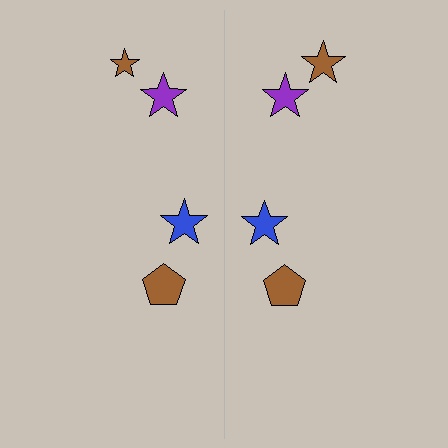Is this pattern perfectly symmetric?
No, the pattern is not perfectly symmetric. The brown star on the right side has a different size than its mirror counterpart.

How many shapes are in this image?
There are 8 shapes in this image.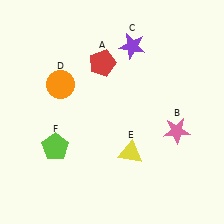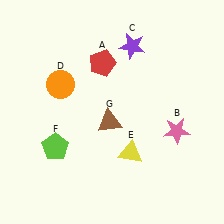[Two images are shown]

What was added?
A brown triangle (G) was added in Image 2.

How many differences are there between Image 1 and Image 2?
There is 1 difference between the two images.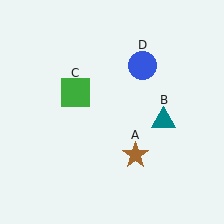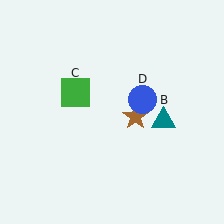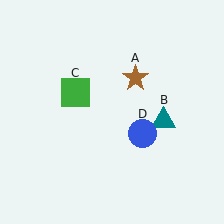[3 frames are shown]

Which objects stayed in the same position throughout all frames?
Teal triangle (object B) and green square (object C) remained stationary.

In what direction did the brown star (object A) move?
The brown star (object A) moved up.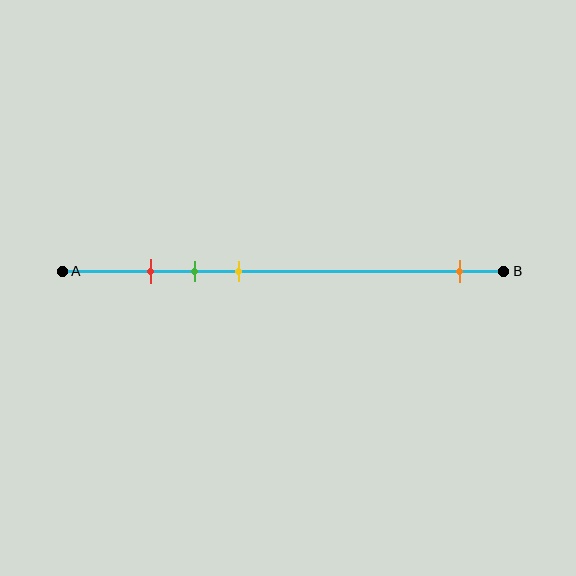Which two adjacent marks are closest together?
The red and green marks are the closest adjacent pair.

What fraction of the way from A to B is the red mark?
The red mark is approximately 20% (0.2) of the way from A to B.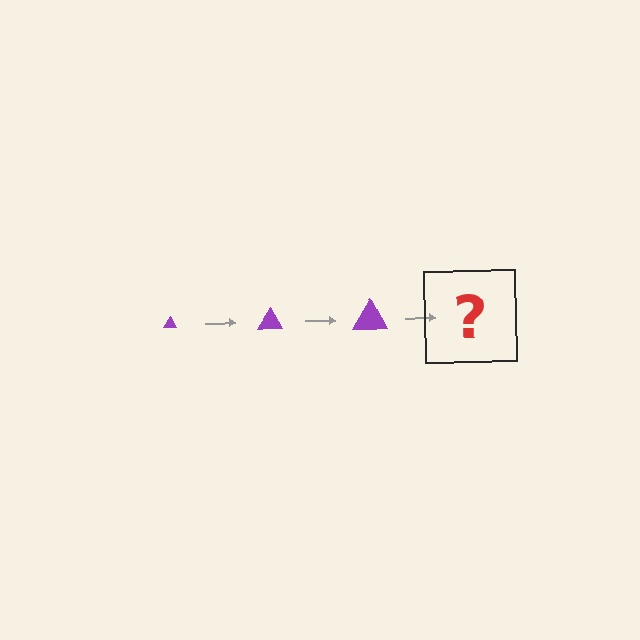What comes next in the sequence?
The next element should be a purple triangle, larger than the previous one.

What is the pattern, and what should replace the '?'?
The pattern is that the triangle gets progressively larger each step. The '?' should be a purple triangle, larger than the previous one.